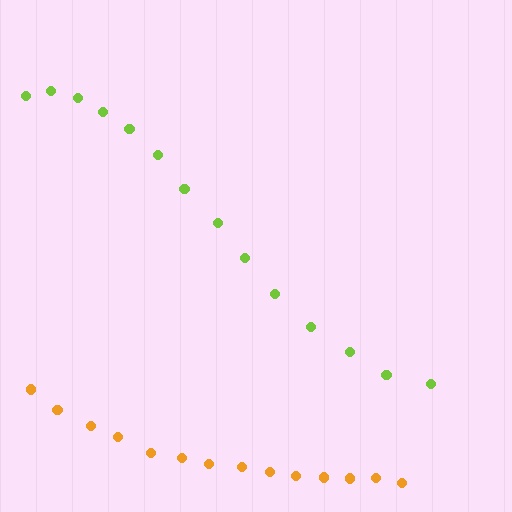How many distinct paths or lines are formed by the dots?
There are 2 distinct paths.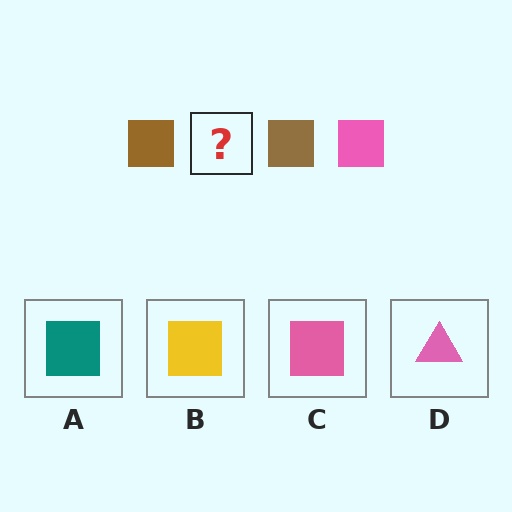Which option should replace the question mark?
Option C.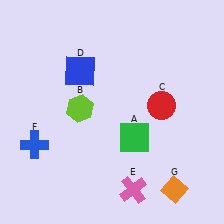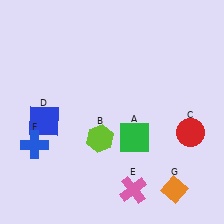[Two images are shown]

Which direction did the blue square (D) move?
The blue square (D) moved down.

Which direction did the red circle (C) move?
The red circle (C) moved right.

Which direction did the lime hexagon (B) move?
The lime hexagon (B) moved down.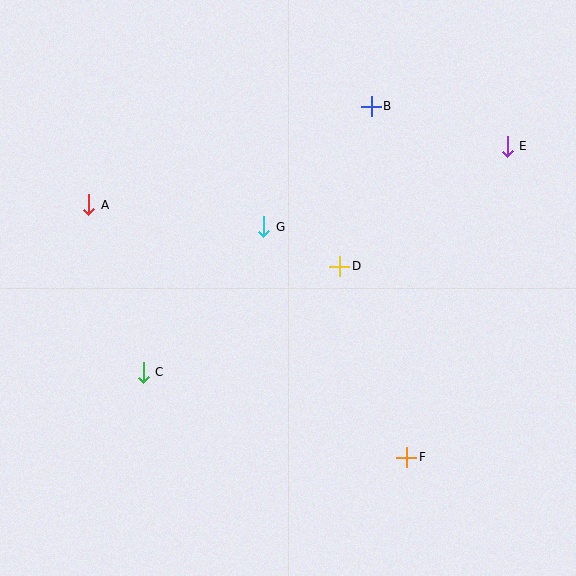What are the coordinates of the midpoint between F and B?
The midpoint between F and B is at (389, 282).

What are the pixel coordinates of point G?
Point G is at (264, 227).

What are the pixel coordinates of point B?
Point B is at (371, 106).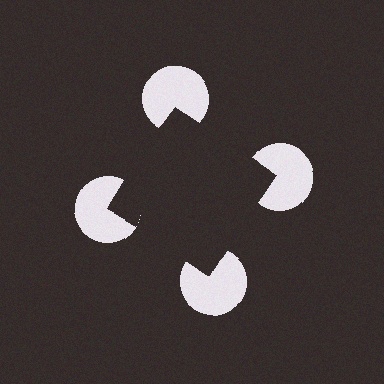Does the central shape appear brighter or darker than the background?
It typically appears slightly darker than the background, even though no actual brightness change is drawn.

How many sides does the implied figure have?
4 sides.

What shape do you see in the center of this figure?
An illusory square — its edges are inferred from the aligned wedge cuts in the pac-man discs, not physically drawn.